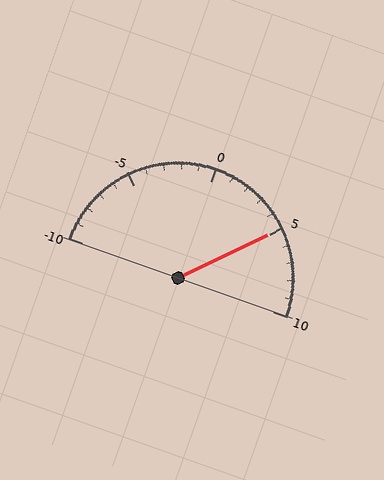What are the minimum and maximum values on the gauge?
The gauge ranges from -10 to 10.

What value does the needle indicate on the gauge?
The needle indicates approximately 5.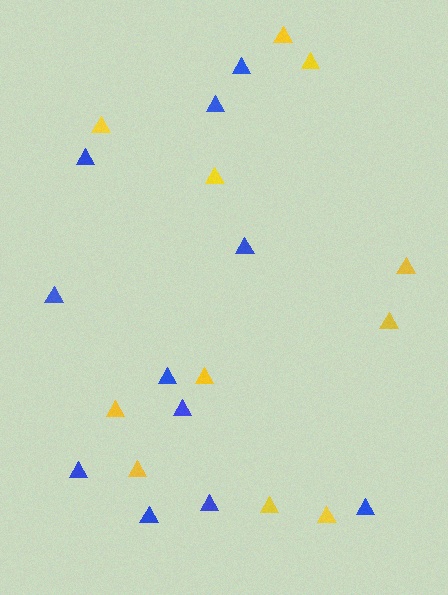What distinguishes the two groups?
There are 2 groups: one group of blue triangles (11) and one group of yellow triangles (11).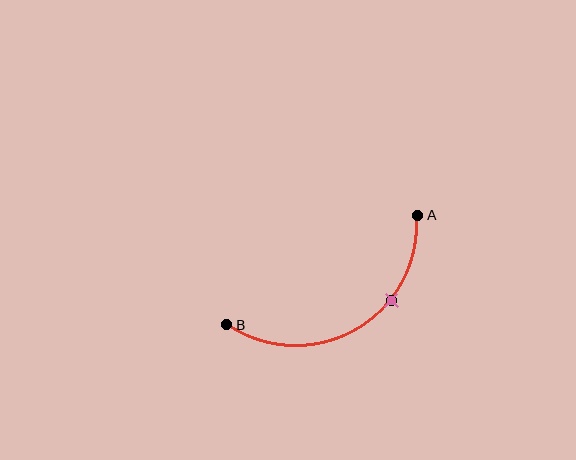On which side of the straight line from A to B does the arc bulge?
The arc bulges below the straight line connecting A and B.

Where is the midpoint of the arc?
The arc midpoint is the point on the curve farthest from the straight line joining A and B. It sits below that line.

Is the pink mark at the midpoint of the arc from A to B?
No. The pink mark lies on the arc but is closer to endpoint A. The arc midpoint would be at the point on the curve equidistant along the arc from both A and B.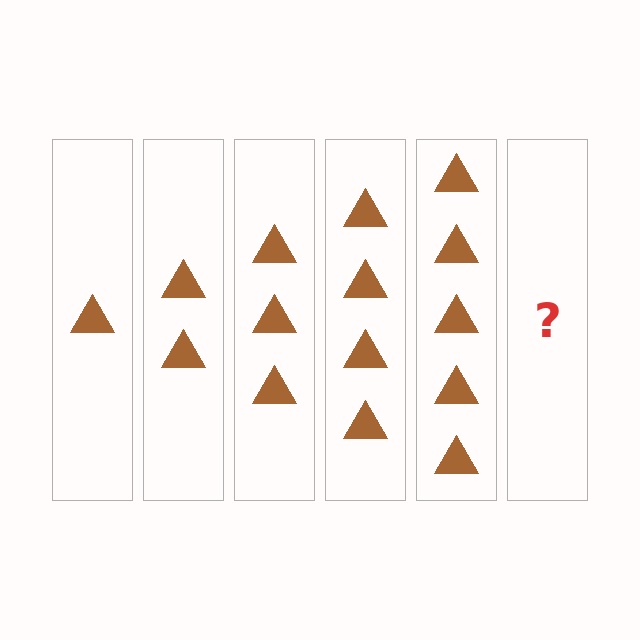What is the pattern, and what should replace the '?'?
The pattern is that each step adds one more triangle. The '?' should be 6 triangles.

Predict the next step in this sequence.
The next step is 6 triangles.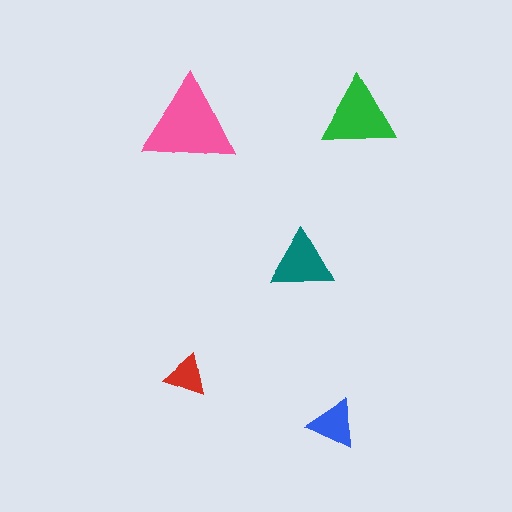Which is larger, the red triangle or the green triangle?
The green one.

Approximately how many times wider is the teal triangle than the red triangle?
About 1.5 times wider.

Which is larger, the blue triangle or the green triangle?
The green one.